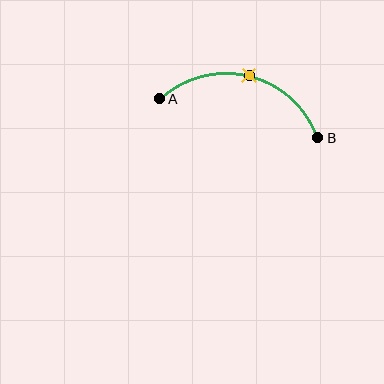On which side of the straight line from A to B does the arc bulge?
The arc bulges above the straight line connecting A and B.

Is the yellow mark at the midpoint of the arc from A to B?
Yes. The yellow mark lies on the arc at equal arc-length from both A and B — it is the arc midpoint.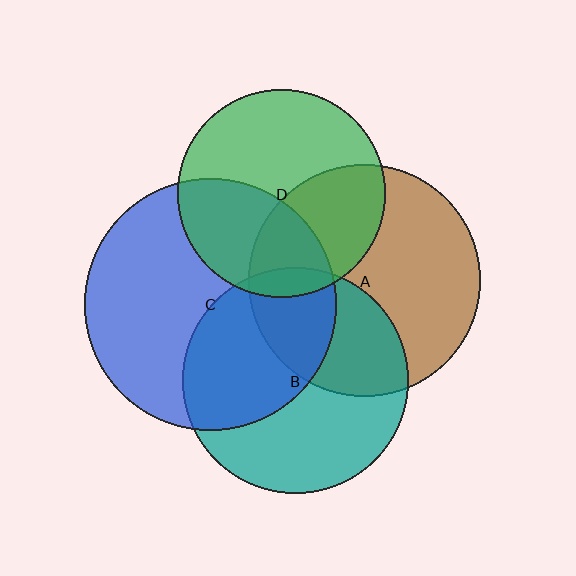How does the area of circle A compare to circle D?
Approximately 1.2 times.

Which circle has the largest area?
Circle C (blue).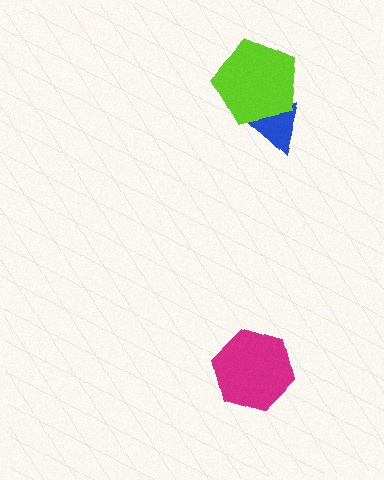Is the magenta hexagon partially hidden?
No, no other shape covers it.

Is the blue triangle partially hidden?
Yes, it is partially covered by another shape.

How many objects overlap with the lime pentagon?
1 object overlaps with the lime pentagon.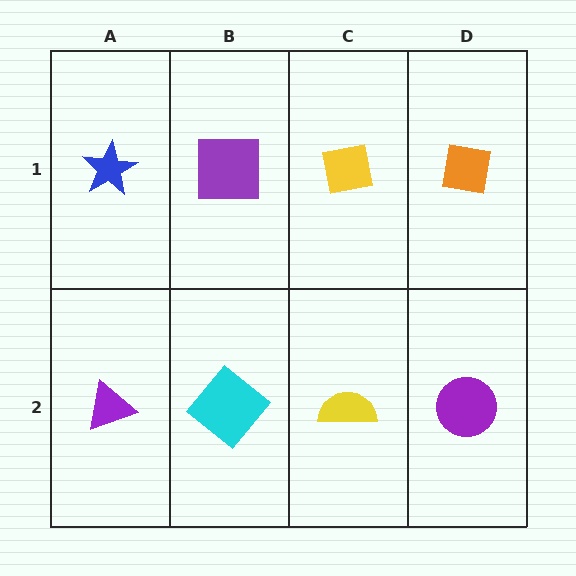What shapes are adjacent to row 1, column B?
A cyan diamond (row 2, column B), a blue star (row 1, column A), a yellow square (row 1, column C).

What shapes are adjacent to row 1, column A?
A purple triangle (row 2, column A), a purple square (row 1, column B).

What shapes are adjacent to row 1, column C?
A yellow semicircle (row 2, column C), a purple square (row 1, column B), an orange square (row 1, column D).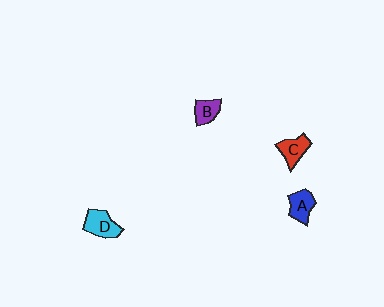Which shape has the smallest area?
Shape B (purple).